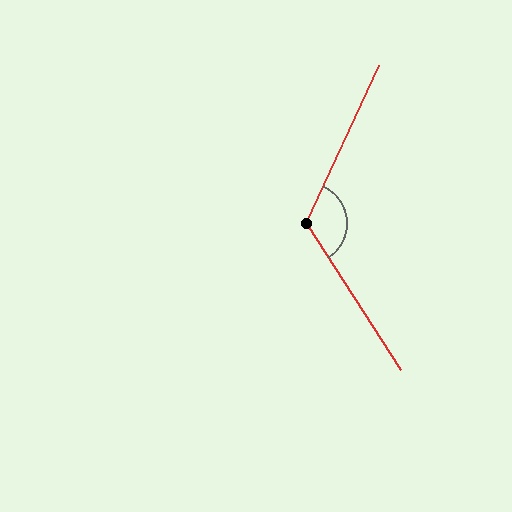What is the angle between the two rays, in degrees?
Approximately 122 degrees.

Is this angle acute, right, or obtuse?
It is obtuse.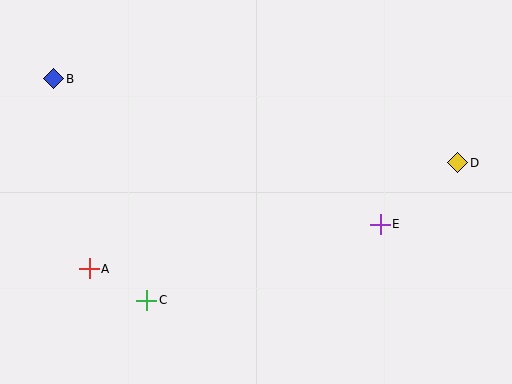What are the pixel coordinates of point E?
Point E is at (380, 224).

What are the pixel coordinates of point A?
Point A is at (89, 269).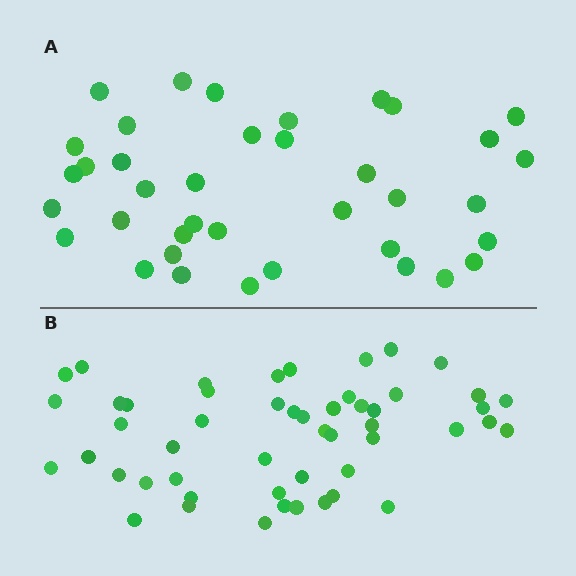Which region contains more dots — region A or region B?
Region B (the bottom region) has more dots.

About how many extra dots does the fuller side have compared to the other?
Region B has approximately 15 more dots than region A.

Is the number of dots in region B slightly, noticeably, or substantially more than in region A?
Region B has noticeably more, but not dramatically so. The ratio is roughly 1.3 to 1.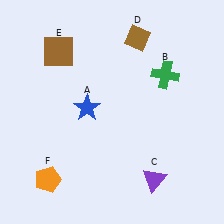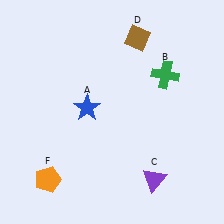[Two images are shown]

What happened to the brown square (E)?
The brown square (E) was removed in Image 2. It was in the top-left area of Image 1.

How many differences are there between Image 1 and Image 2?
There is 1 difference between the two images.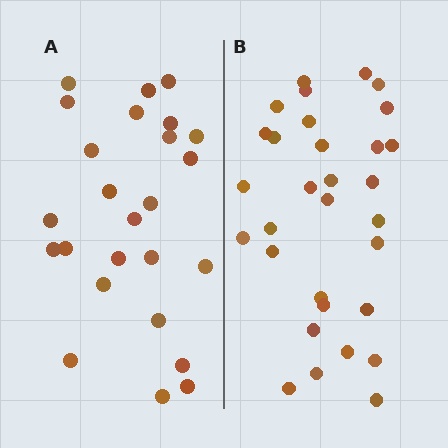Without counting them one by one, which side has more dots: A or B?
Region B (the right region) has more dots.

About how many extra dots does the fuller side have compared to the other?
Region B has about 6 more dots than region A.